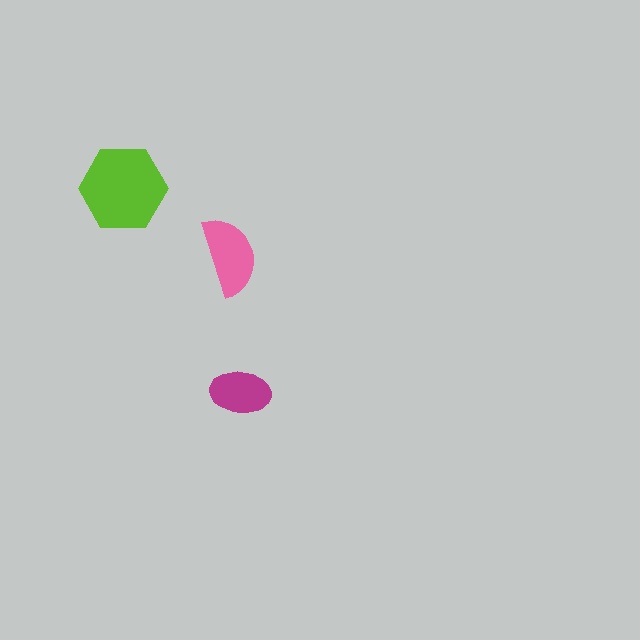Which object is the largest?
The lime hexagon.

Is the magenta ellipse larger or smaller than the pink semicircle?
Smaller.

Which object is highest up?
The lime hexagon is topmost.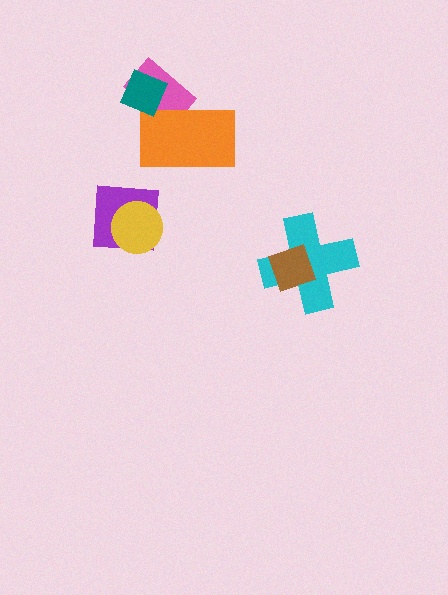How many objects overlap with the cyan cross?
1 object overlaps with the cyan cross.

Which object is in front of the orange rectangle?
The teal diamond is in front of the orange rectangle.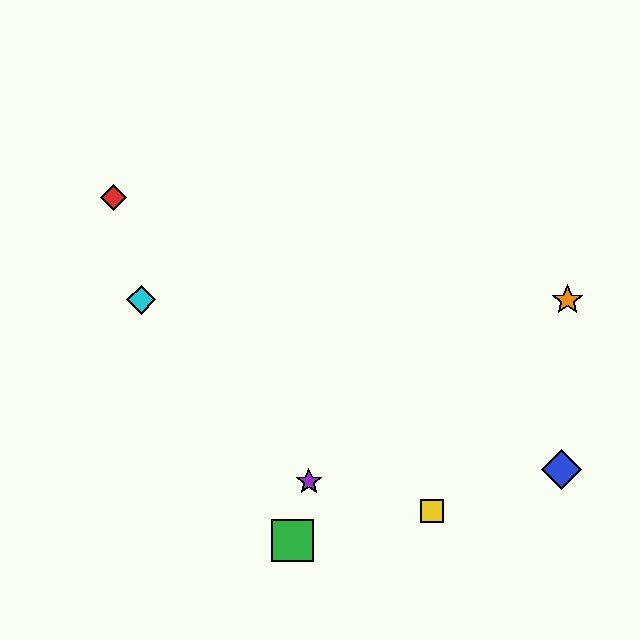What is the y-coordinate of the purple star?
The purple star is at y≈482.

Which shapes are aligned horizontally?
The orange star, the cyan diamond are aligned horizontally.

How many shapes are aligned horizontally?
2 shapes (the orange star, the cyan diamond) are aligned horizontally.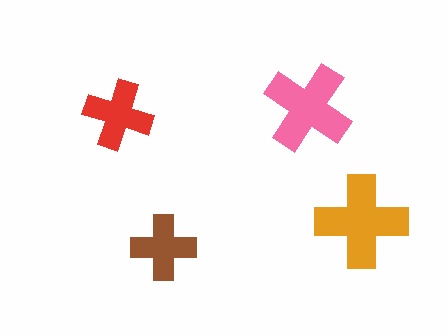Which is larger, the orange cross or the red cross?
The orange one.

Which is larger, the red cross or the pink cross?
The pink one.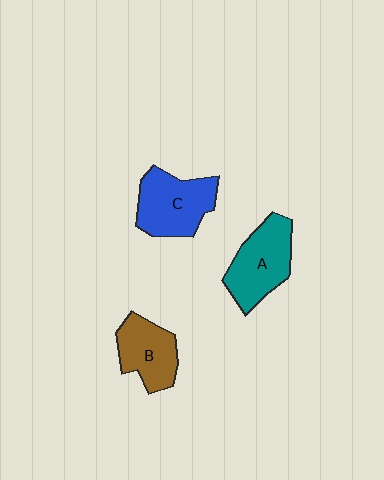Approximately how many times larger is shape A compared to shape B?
Approximately 1.2 times.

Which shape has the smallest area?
Shape B (brown).